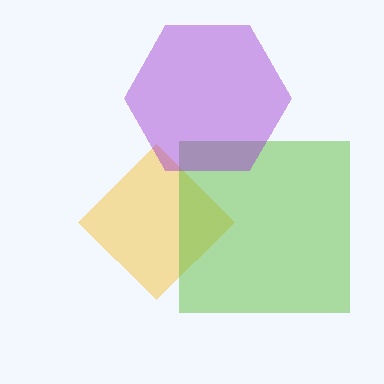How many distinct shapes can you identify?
There are 3 distinct shapes: a yellow diamond, a lime square, a purple hexagon.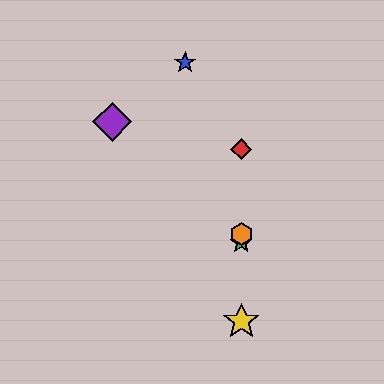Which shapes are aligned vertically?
The red diamond, the green star, the yellow star, the orange hexagon are aligned vertically.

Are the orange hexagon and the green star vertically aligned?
Yes, both are at x≈241.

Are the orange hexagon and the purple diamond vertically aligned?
No, the orange hexagon is at x≈241 and the purple diamond is at x≈112.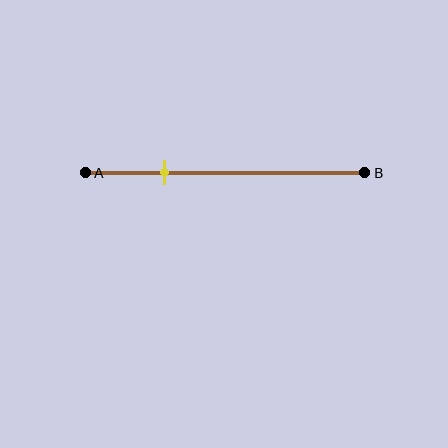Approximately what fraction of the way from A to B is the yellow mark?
The yellow mark is approximately 30% of the way from A to B.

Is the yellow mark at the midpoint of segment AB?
No, the mark is at about 30% from A, not at the 50% midpoint.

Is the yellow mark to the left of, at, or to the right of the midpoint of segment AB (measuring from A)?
The yellow mark is to the left of the midpoint of segment AB.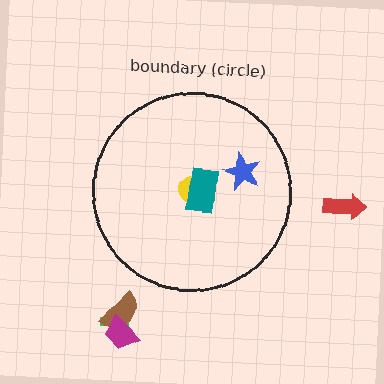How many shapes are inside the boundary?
3 inside, 4 outside.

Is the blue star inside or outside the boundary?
Inside.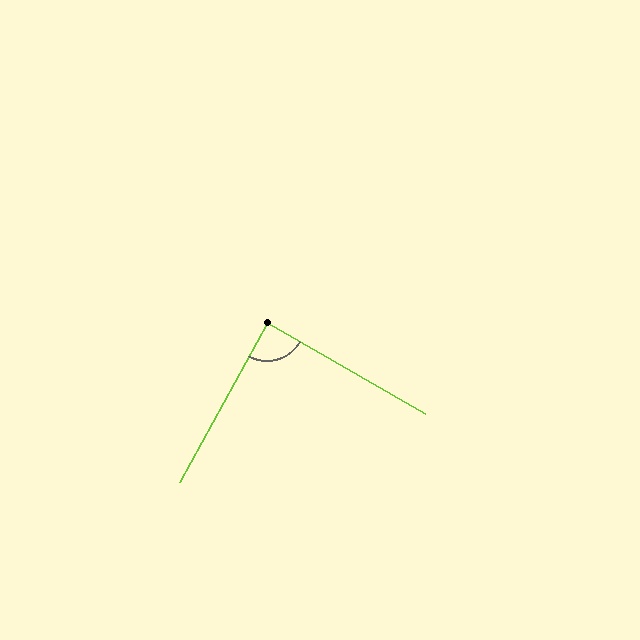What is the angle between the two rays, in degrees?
Approximately 89 degrees.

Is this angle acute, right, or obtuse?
It is approximately a right angle.